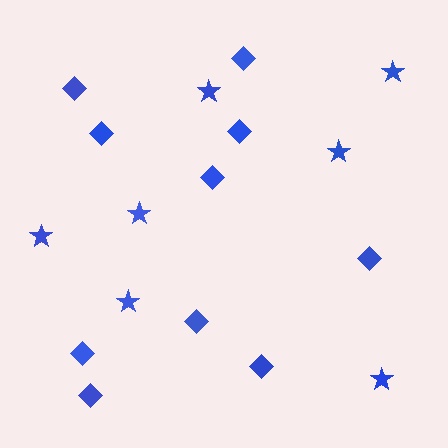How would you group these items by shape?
There are 2 groups: one group of diamonds (10) and one group of stars (7).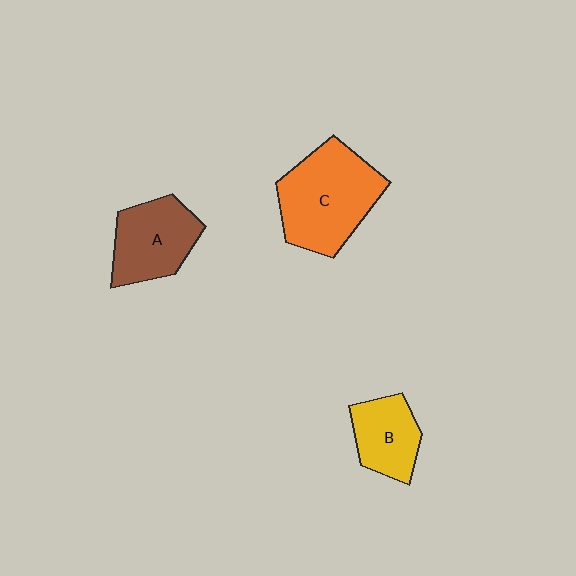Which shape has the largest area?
Shape C (orange).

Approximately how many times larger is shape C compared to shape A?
Approximately 1.4 times.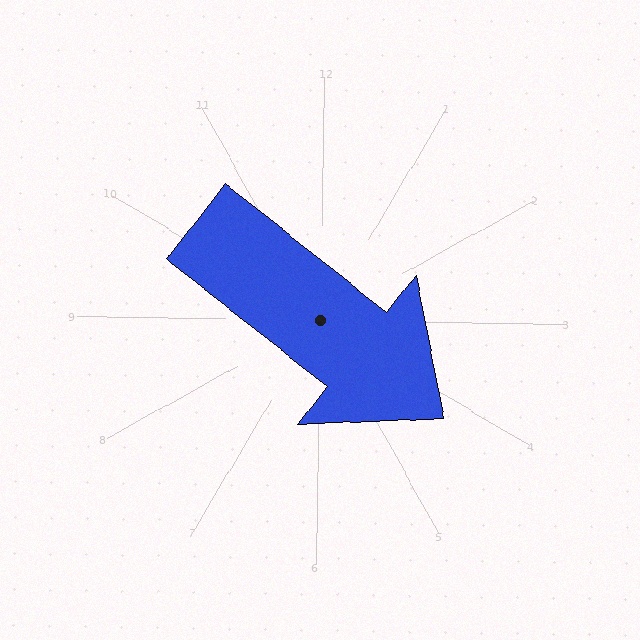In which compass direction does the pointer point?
Southeast.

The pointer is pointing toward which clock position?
Roughly 4 o'clock.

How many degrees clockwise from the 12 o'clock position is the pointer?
Approximately 128 degrees.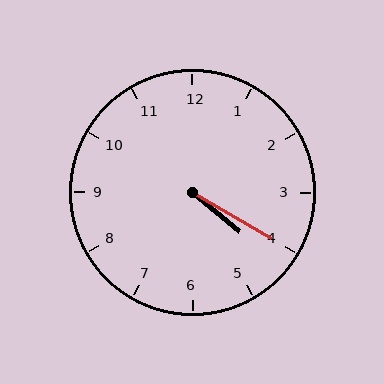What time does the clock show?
4:20.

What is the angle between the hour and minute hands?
Approximately 10 degrees.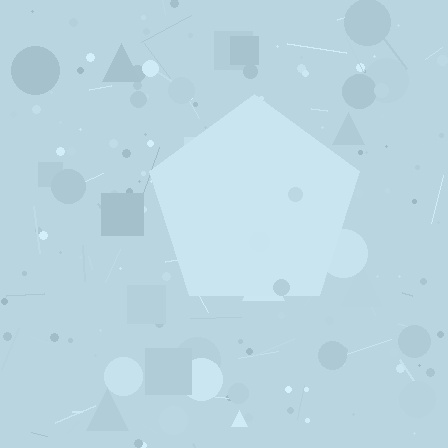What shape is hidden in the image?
A pentagon is hidden in the image.